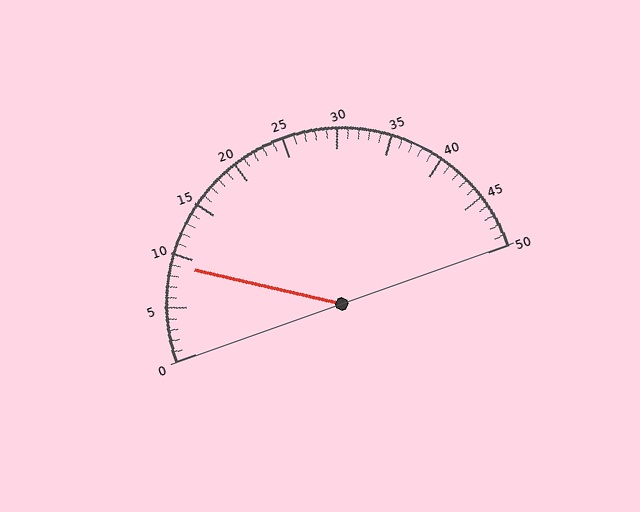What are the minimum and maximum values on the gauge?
The gauge ranges from 0 to 50.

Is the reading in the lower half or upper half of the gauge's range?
The reading is in the lower half of the range (0 to 50).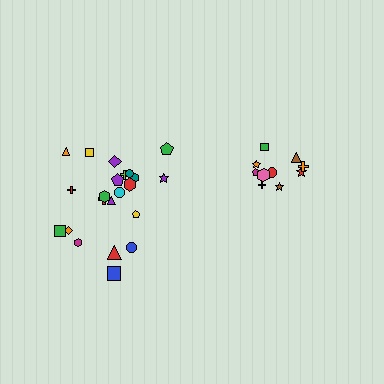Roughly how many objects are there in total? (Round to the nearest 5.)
Roughly 30 objects in total.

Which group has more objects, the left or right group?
The left group.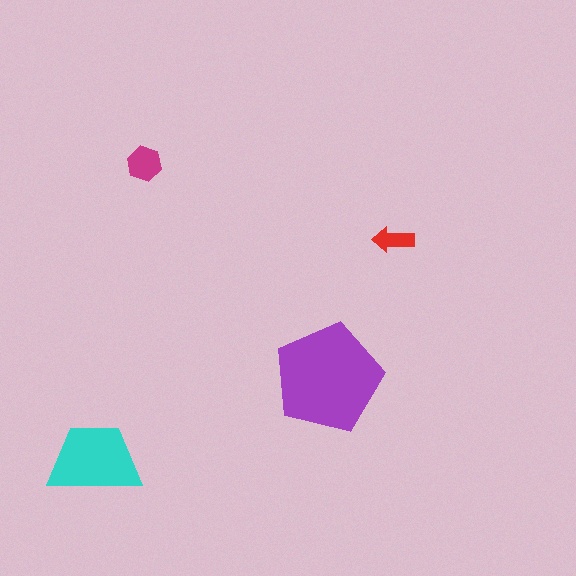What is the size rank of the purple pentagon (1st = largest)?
1st.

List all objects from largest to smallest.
The purple pentagon, the cyan trapezoid, the magenta hexagon, the red arrow.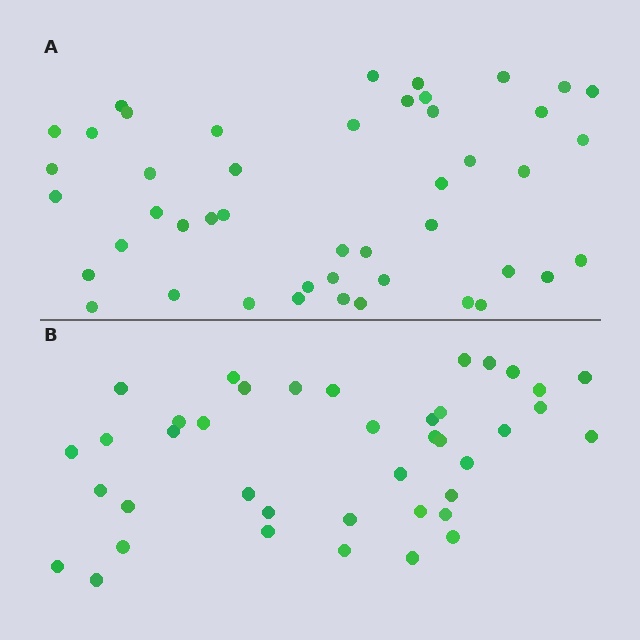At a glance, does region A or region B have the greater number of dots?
Region A (the top region) has more dots.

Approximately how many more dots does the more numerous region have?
Region A has about 6 more dots than region B.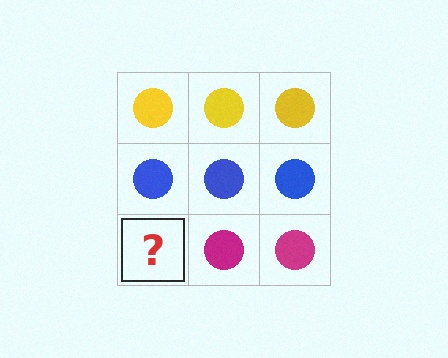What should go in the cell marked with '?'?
The missing cell should contain a magenta circle.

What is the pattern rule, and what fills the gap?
The rule is that each row has a consistent color. The gap should be filled with a magenta circle.